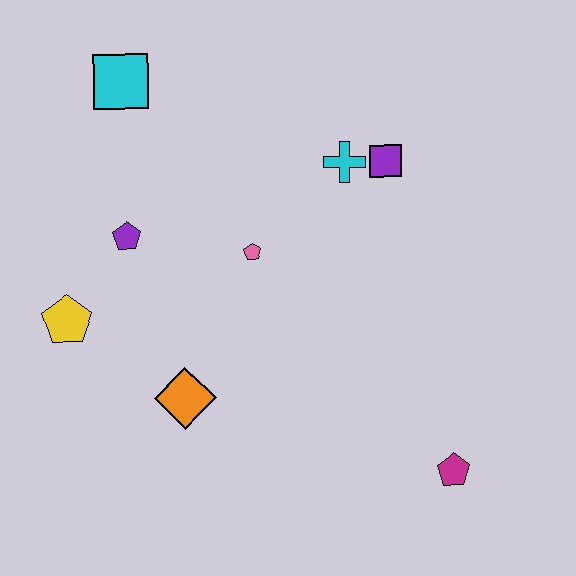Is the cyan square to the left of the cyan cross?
Yes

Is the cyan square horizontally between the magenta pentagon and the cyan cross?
No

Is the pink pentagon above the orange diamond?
Yes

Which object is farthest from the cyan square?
The magenta pentagon is farthest from the cyan square.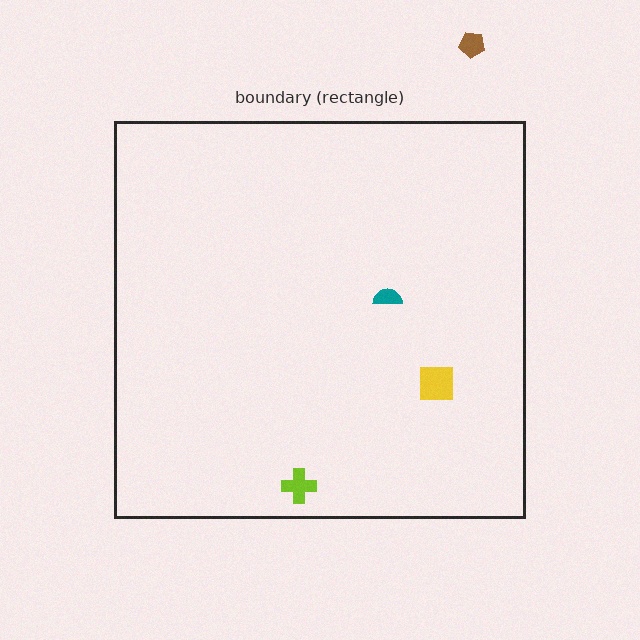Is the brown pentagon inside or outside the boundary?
Outside.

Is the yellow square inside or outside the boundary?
Inside.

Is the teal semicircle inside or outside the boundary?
Inside.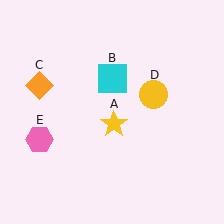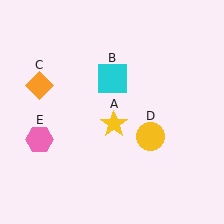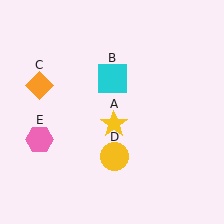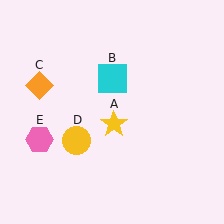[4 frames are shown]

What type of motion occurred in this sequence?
The yellow circle (object D) rotated clockwise around the center of the scene.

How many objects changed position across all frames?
1 object changed position: yellow circle (object D).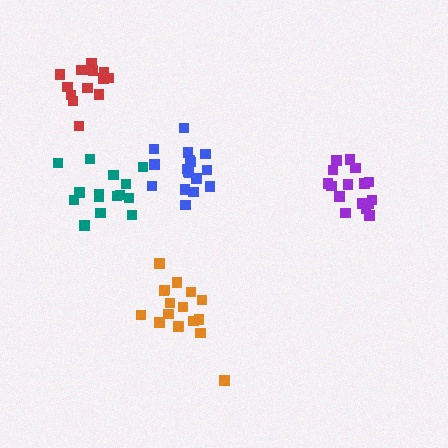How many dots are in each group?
Group 1: 16 dots, Group 2: 15 dots, Group 3: 17 dots, Group 4: 16 dots, Group 5: 14 dots (78 total).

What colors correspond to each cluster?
The clusters are colored: purple, teal, blue, orange, red.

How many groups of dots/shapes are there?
There are 5 groups.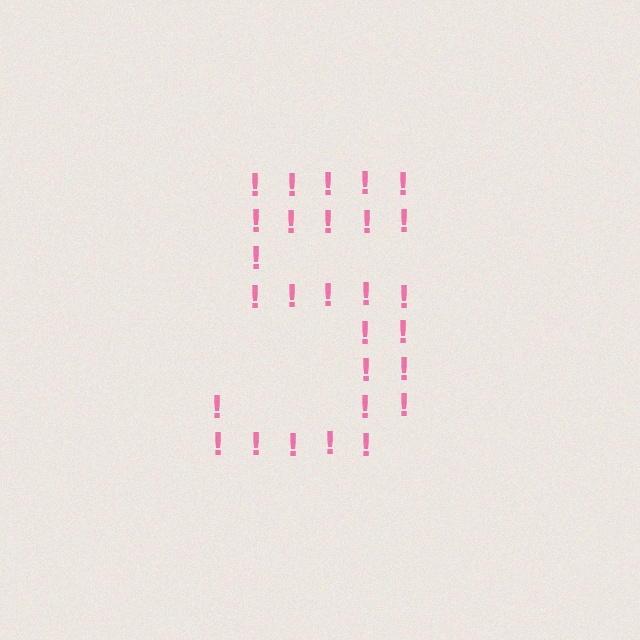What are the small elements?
The small elements are exclamation marks.